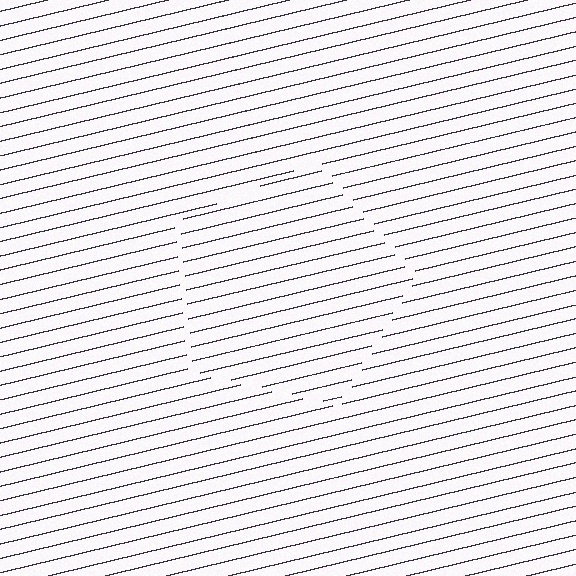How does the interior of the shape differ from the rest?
The interior of the shape contains the same grating, shifted by half a period — the contour is defined by the phase discontinuity where line-ends from the inner and outer gratings abut.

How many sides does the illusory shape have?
5 sides — the line-ends trace a pentagon.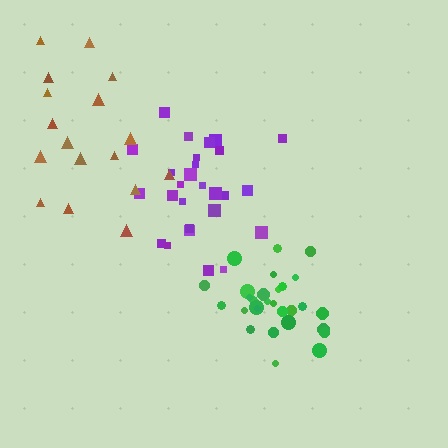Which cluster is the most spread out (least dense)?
Brown.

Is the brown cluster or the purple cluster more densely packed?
Purple.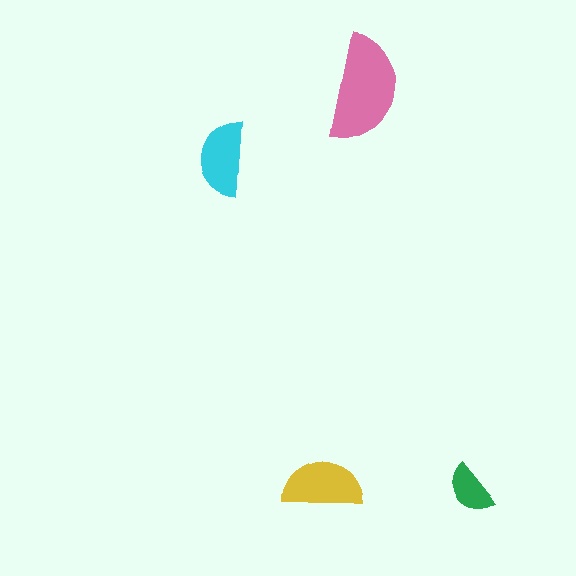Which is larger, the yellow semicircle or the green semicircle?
The yellow one.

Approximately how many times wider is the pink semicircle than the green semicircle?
About 2 times wider.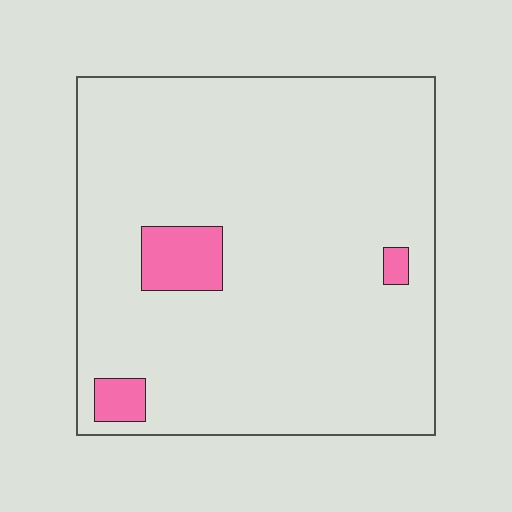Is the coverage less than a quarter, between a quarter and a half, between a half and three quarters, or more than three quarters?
Less than a quarter.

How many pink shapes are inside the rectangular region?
3.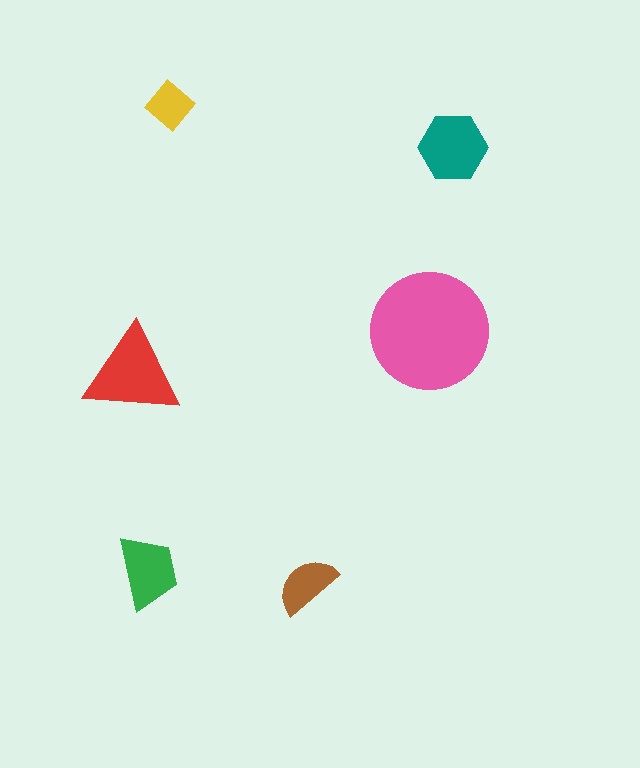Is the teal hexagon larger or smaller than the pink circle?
Smaller.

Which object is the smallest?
The yellow diamond.